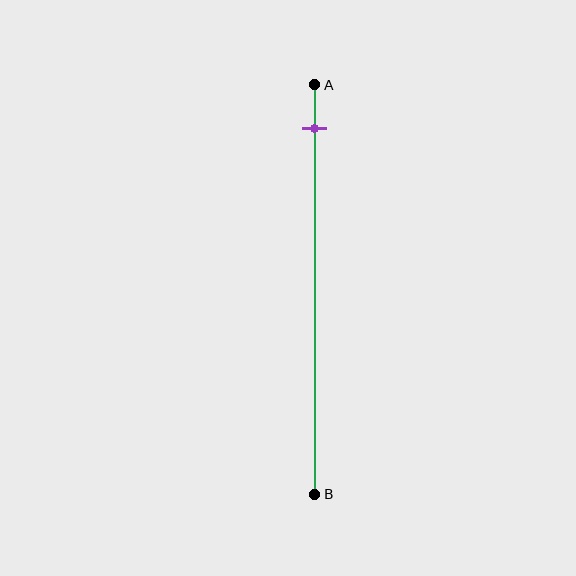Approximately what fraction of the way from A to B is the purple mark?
The purple mark is approximately 10% of the way from A to B.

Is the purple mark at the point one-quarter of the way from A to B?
No, the mark is at about 10% from A, not at the 25% one-quarter point.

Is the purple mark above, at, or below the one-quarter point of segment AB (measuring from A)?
The purple mark is above the one-quarter point of segment AB.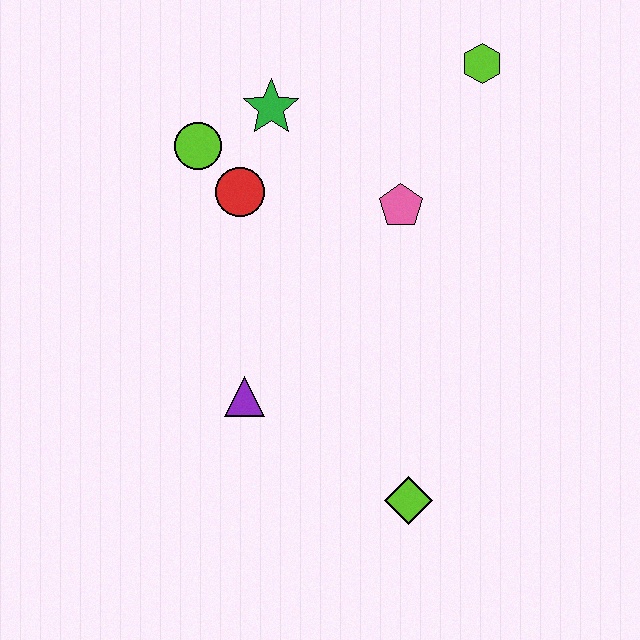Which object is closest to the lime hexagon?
The pink pentagon is closest to the lime hexagon.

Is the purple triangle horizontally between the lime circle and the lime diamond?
Yes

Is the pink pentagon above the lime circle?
No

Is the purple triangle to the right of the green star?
No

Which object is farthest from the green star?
The lime diamond is farthest from the green star.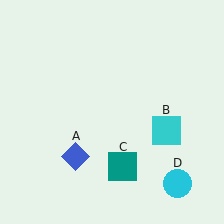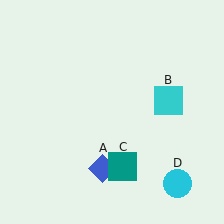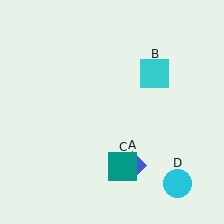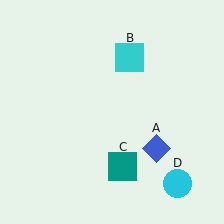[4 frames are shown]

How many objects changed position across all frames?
2 objects changed position: blue diamond (object A), cyan square (object B).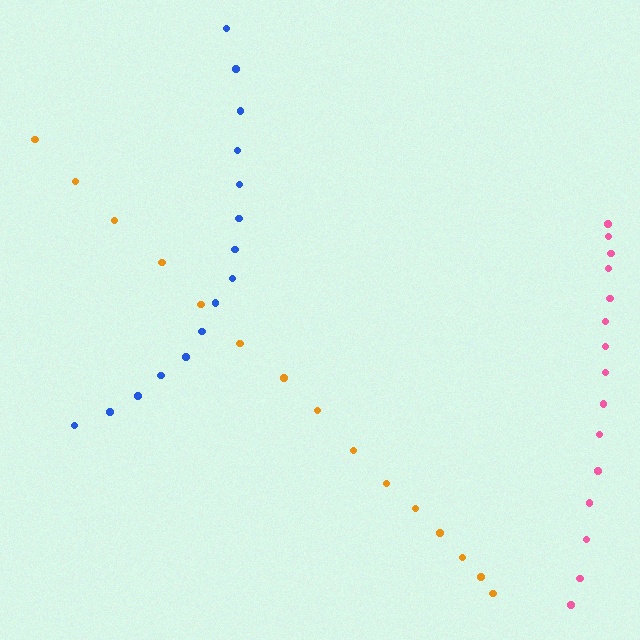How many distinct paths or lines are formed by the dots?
There are 3 distinct paths.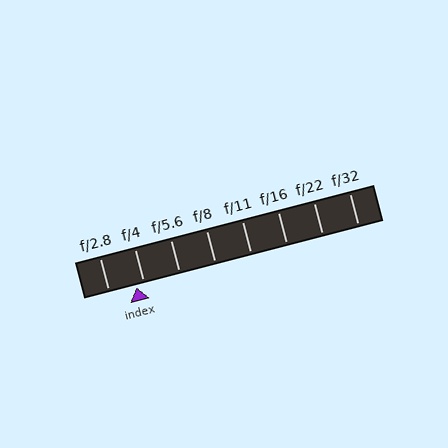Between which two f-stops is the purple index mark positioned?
The index mark is between f/2.8 and f/4.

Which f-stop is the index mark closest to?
The index mark is closest to f/4.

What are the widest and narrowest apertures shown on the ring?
The widest aperture shown is f/2.8 and the narrowest is f/32.